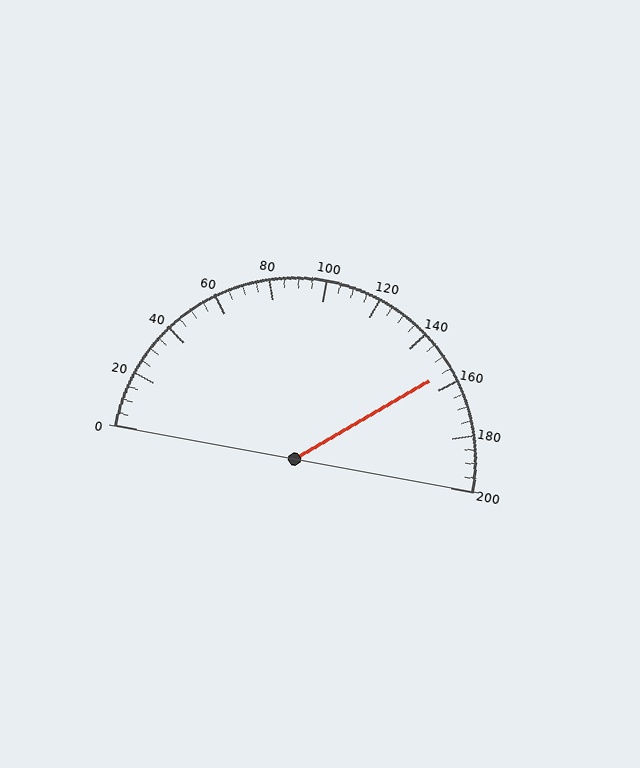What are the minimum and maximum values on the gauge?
The gauge ranges from 0 to 200.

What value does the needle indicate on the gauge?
The needle indicates approximately 155.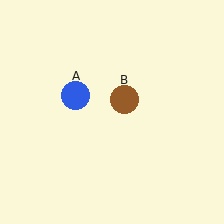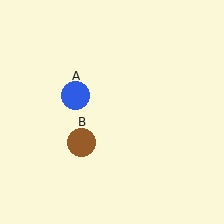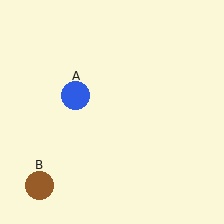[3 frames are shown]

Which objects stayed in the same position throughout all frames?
Blue circle (object A) remained stationary.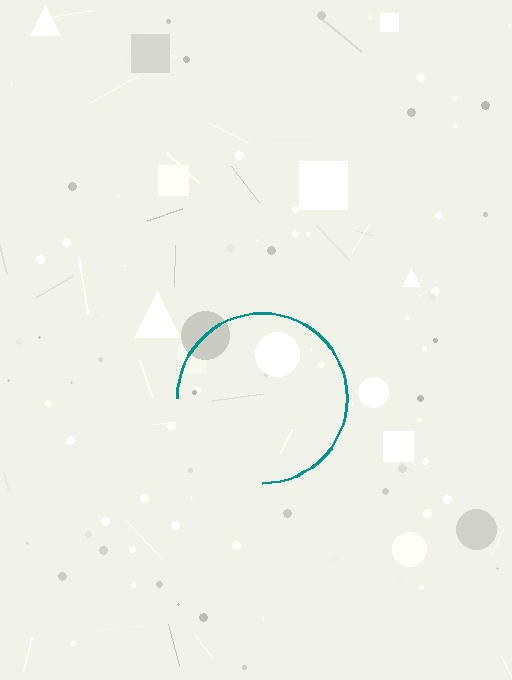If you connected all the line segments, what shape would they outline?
They would outline a circle.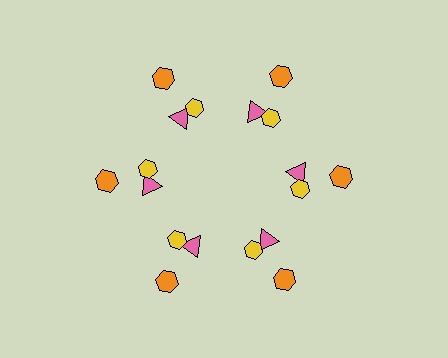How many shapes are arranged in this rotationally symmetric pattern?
There are 18 shapes, arranged in 6 groups of 3.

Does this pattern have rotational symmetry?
Yes, this pattern has 6-fold rotational symmetry. It looks the same after rotating 60 degrees around the center.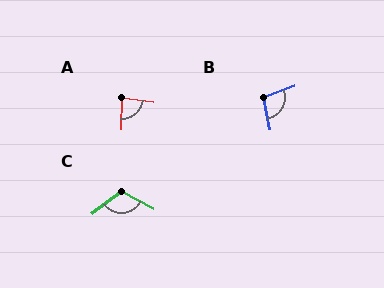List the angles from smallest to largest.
A (84°), B (100°), C (116°).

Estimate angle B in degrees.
Approximately 100 degrees.